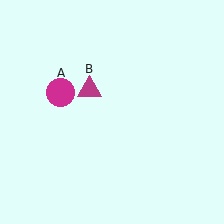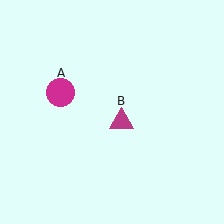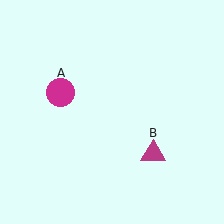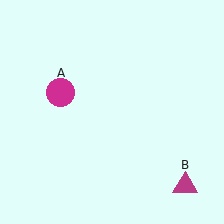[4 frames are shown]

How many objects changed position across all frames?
1 object changed position: magenta triangle (object B).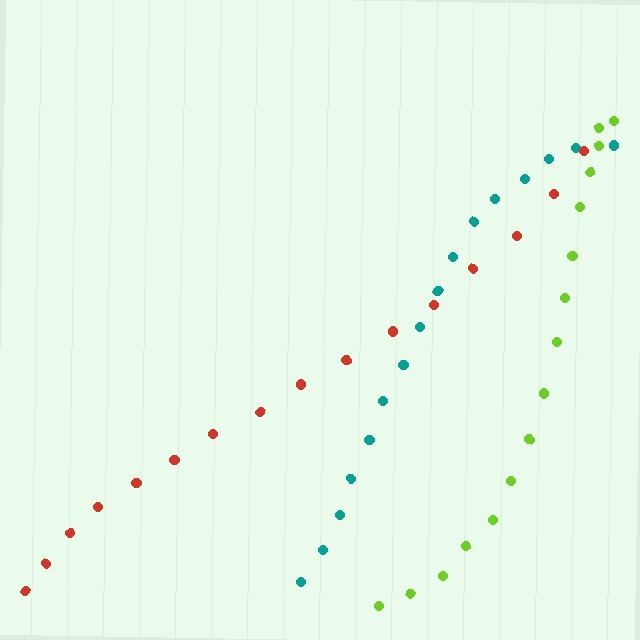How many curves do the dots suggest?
There are 3 distinct paths.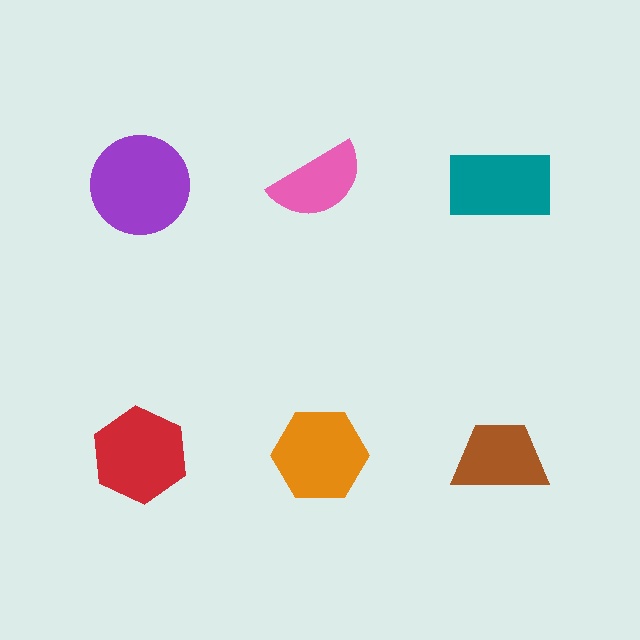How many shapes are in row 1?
3 shapes.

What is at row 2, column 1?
A red hexagon.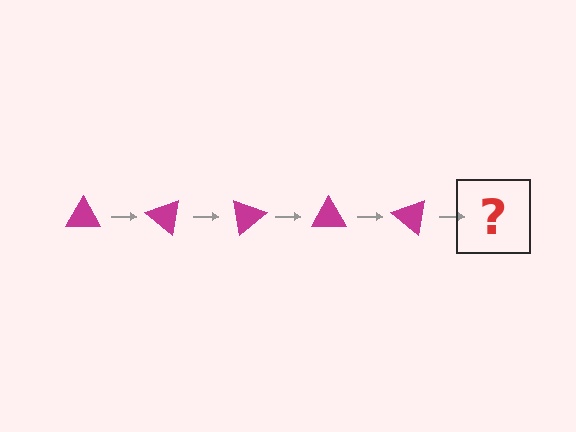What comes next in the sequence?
The next element should be a magenta triangle rotated 200 degrees.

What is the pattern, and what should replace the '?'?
The pattern is that the triangle rotates 40 degrees each step. The '?' should be a magenta triangle rotated 200 degrees.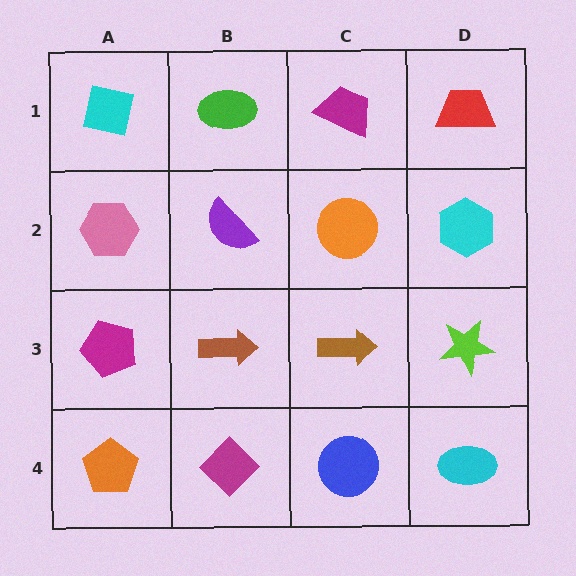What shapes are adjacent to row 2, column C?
A magenta trapezoid (row 1, column C), a brown arrow (row 3, column C), a purple semicircle (row 2, column B), a cyan hexagon (row 2, column D).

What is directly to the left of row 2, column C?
A purple semicircle.